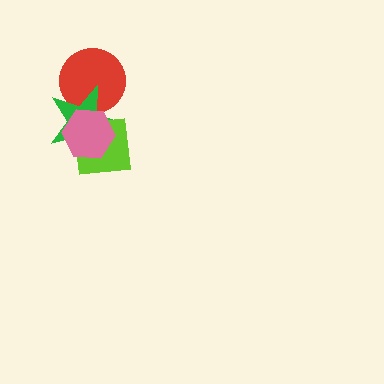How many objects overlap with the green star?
3 objects overlap with the green star.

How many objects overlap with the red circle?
2 objects overlap with the red circle.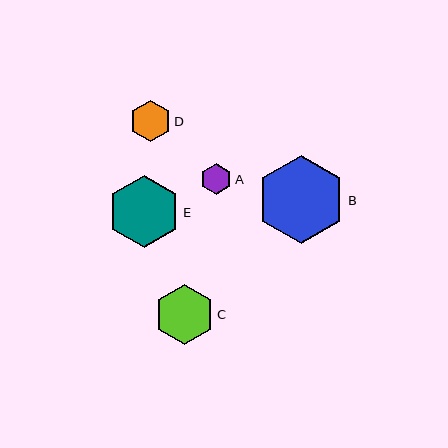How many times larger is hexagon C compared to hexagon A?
Hexagon C is approximately 2.0 times the size of hexagon A.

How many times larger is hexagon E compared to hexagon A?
Hexagon E is approximately 2.4 times the size of hexagon A.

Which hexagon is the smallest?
Hexagon A is the smallest with a size of approximately 31 pixels.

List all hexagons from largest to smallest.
From largest to smallest: B, E, C, D, A.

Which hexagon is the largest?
Hexagon B is the largest with a size of approximately 89 pixels.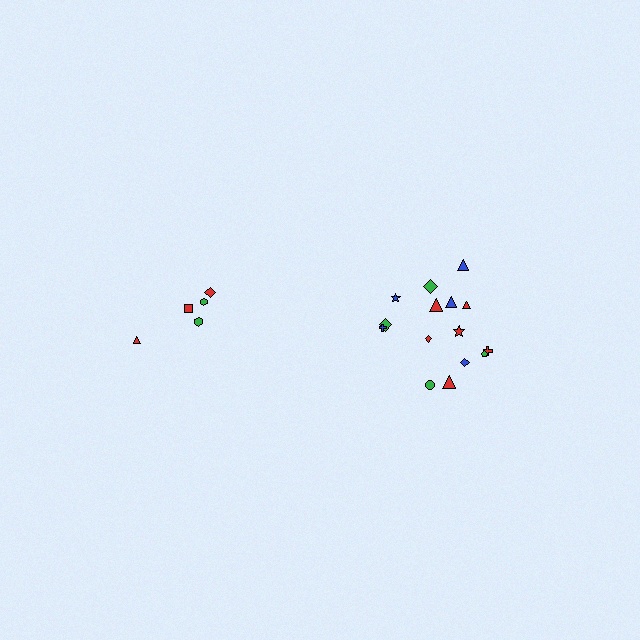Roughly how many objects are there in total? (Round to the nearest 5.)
Roughly 20 objects in total.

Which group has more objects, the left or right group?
The right group.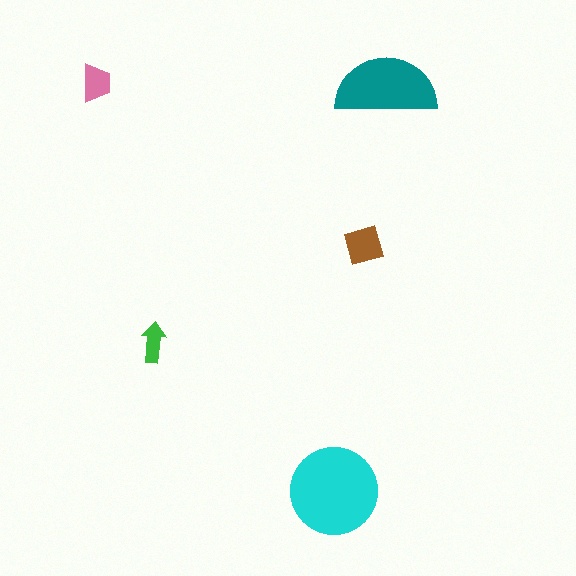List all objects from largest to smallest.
The cyan circle, the teal semicircle, the brown square, the pink trapezoid, the green arrow.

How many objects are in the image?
There are 5 objects in the image.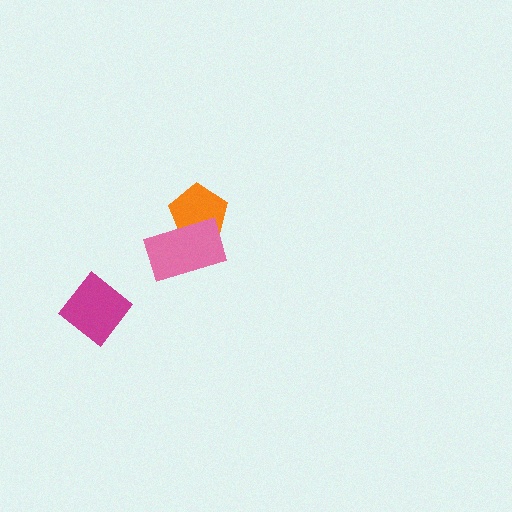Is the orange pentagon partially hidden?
Yes, it is partially covered by another shape.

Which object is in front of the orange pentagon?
The pink rectangle is in front of the orange pentagon.